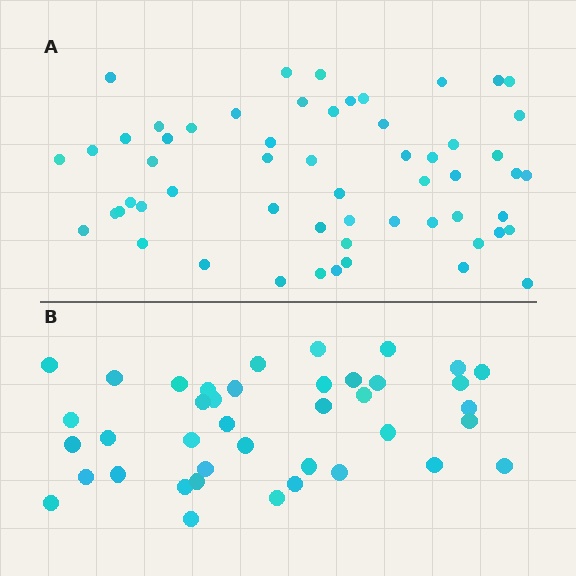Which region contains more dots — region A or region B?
Region A (the top region) has more dots.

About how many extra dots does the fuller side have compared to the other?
Region A has approximately 15 more dots than region B.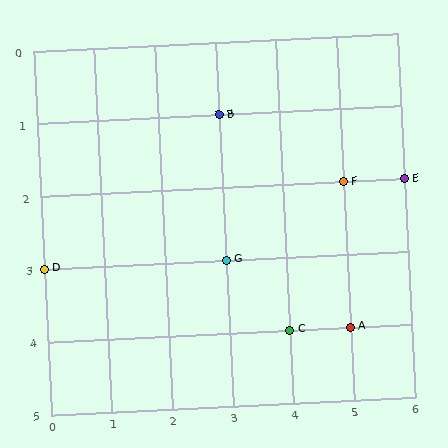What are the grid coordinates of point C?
Point C is at grid coordinates (4, 4).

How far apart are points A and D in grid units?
Points A and D are 5 columns and 1 row apart (about 5.1 grid units diagonally).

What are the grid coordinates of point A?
Point A is at grid coordinates (5, 4).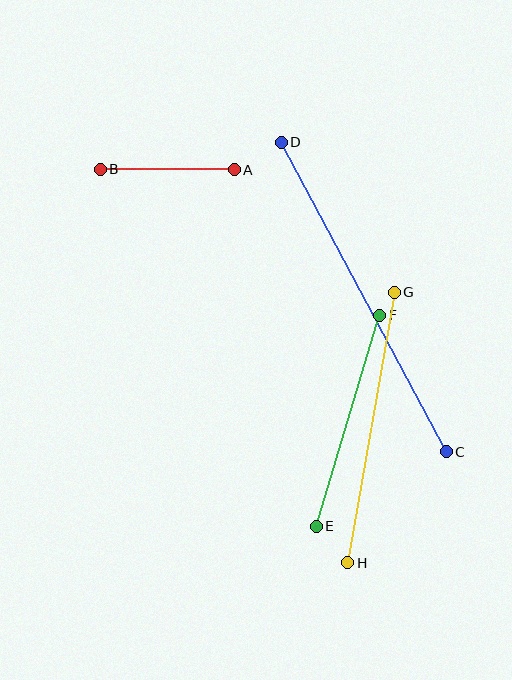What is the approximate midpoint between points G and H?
The midpoint is at approximately (371, 428) pixels.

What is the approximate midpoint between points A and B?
The midpoint is at approximately (167, 170) pixels.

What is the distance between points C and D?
The distance is approximately 351 pixels.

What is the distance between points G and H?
The distance is approximately 274 pixels.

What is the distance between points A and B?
The distance is approximately 134 pixels.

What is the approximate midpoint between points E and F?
The midpoint is at approximately (348, 421) pixels.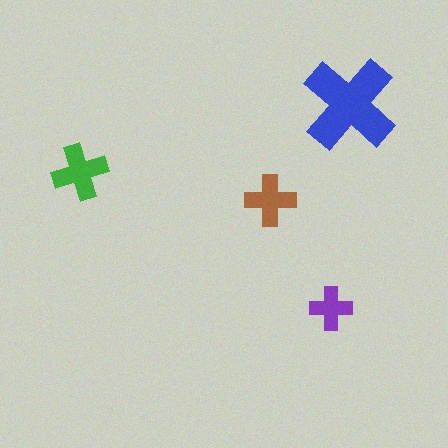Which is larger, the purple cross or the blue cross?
The blue one.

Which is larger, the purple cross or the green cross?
The green one.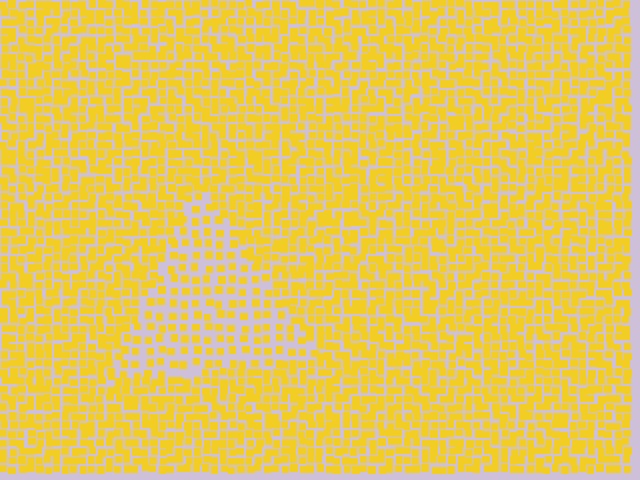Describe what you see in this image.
The image contains small yellow elements arranged at two different densities. A triangle-shaped region is visible where the elements are less densely packed than the surrounding area.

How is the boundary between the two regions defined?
The boundary is defined by a change in element density (approximately 1.8x ratio). All elements are the same color, size, and shape.